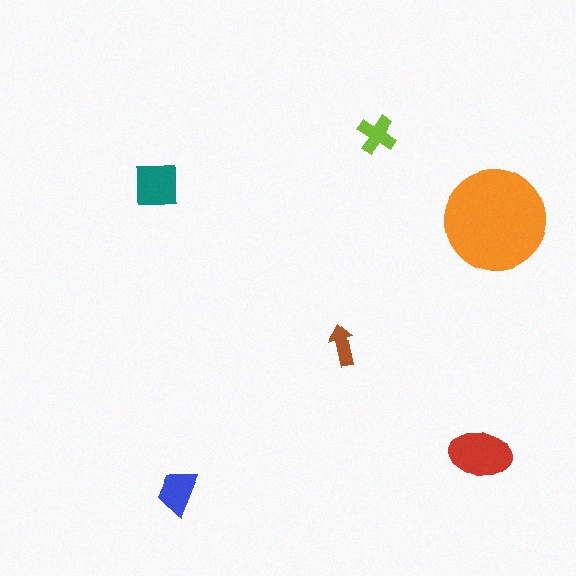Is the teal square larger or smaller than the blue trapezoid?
Larger.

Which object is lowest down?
The blue trapezoid is bottommost.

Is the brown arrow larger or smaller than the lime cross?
Smaller.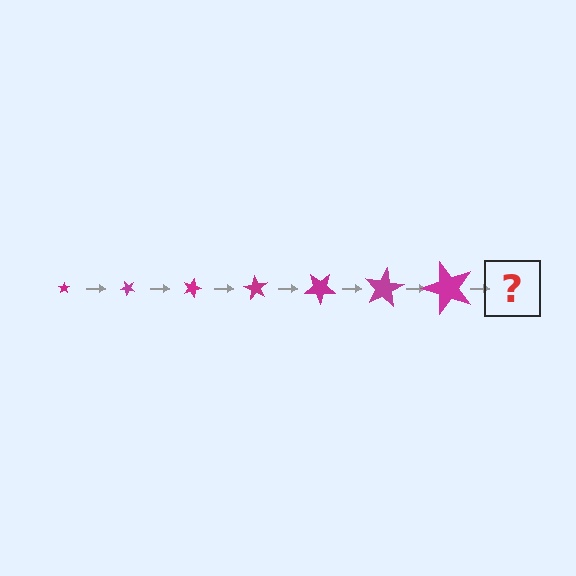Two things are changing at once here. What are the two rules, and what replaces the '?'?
The two rules are that the star grows larger each step and it rotates 45 degrees each step. The '?' should be a star, larger than the previous one and rotated 315 degrees from the start.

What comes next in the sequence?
The next element should be a star, larger than the previous one and rotated 315 degrees from the start.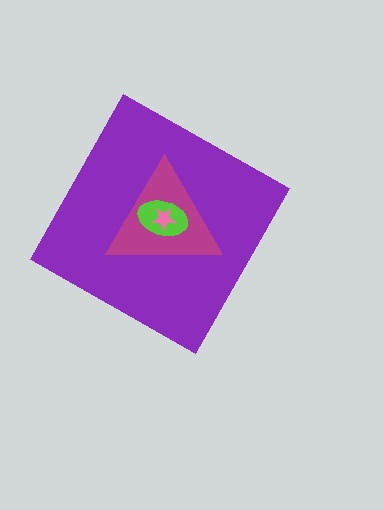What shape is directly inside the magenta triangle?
The lime ellipse.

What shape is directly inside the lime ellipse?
The pink star.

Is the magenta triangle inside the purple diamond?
Yes.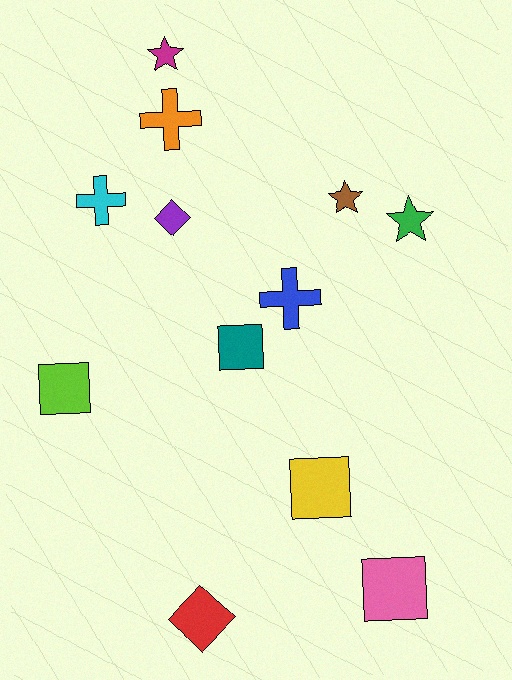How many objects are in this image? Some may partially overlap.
There are 12 objects.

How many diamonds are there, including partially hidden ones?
There are 2 diamonds.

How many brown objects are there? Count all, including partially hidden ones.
There is 1 brown object.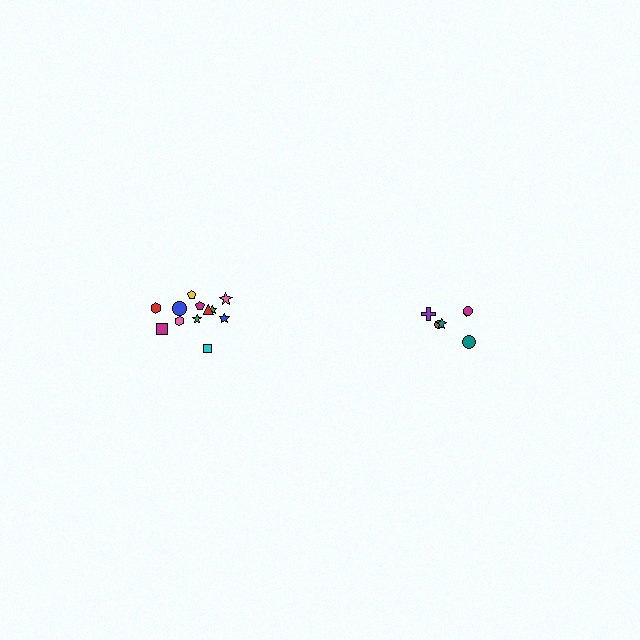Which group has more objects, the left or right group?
The left group.